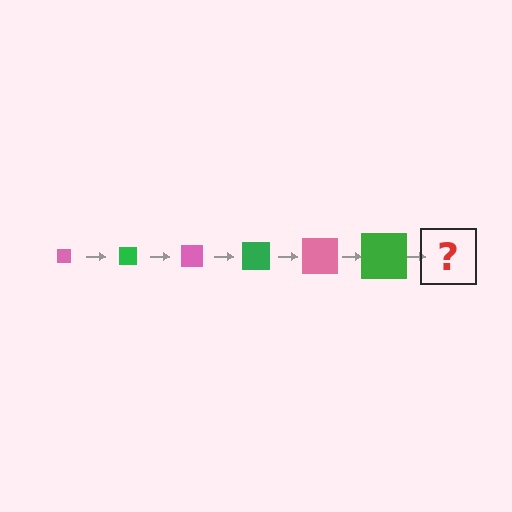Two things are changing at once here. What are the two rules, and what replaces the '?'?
The two rules are that the square grows larger each step and the color cycles through pink and green. The '?' should be a pink square, larger than the previous one.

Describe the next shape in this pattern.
It should be a pink square, larger than the previous one.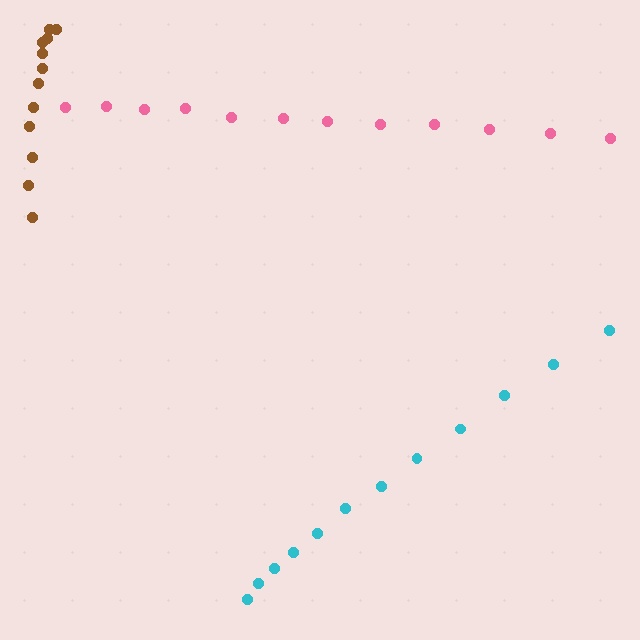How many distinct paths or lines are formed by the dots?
There are 3 distinct paths.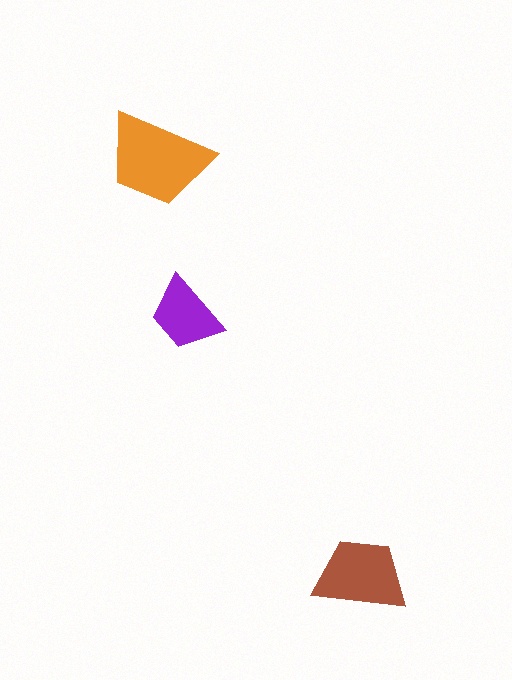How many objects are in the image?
There are 3 objects in the image.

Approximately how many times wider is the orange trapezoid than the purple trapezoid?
About 1.5 times wider.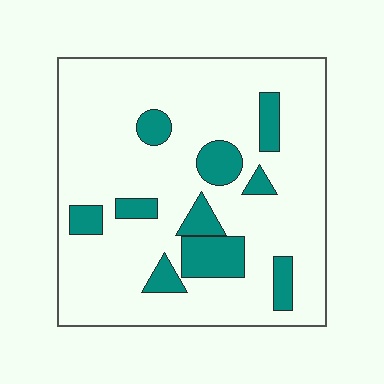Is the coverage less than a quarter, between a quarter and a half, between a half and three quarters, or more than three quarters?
Less than a quarter.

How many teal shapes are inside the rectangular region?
10.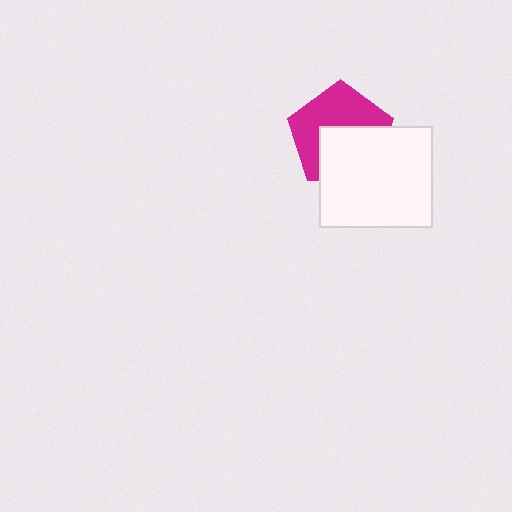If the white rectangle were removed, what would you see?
You would see the complete magenta pentagon.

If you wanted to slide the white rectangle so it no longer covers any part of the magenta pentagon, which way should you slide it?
Slide it down — that is the most direct way to separate the two shapes.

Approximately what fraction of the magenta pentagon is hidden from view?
Roughly 47% of the magenta pentagon is hidden behind the white rectangle.